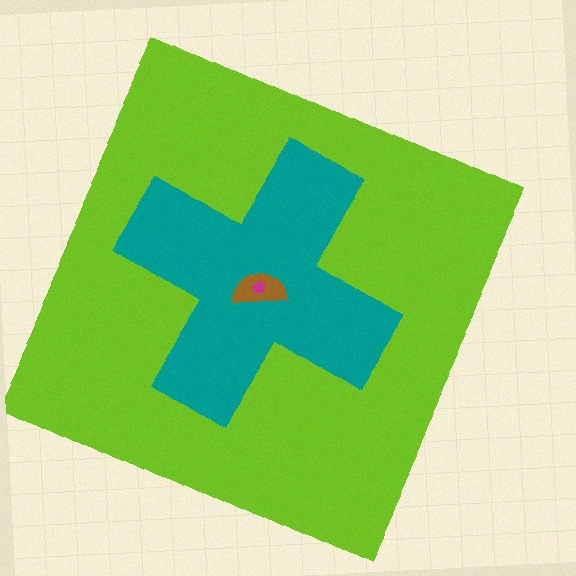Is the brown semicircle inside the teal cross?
Yes.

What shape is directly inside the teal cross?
The brown semicircle.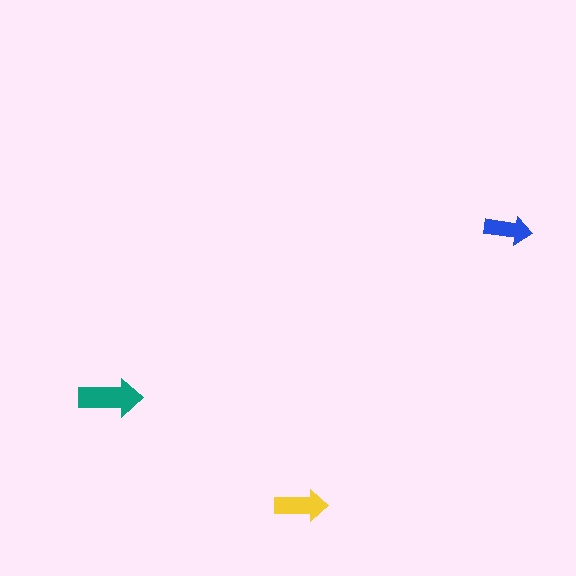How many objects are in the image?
There are 3 objects in the image.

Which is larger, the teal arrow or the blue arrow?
The teal one.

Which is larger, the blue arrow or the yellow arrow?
The yellow one.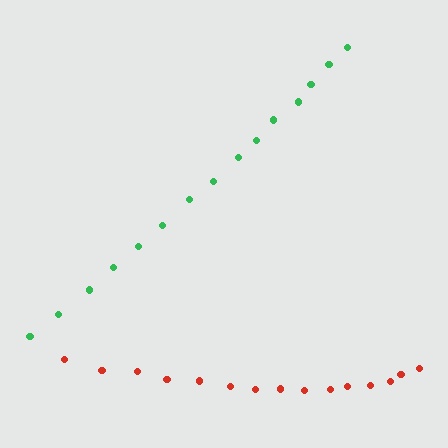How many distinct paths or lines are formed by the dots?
There are 2 distinct paths.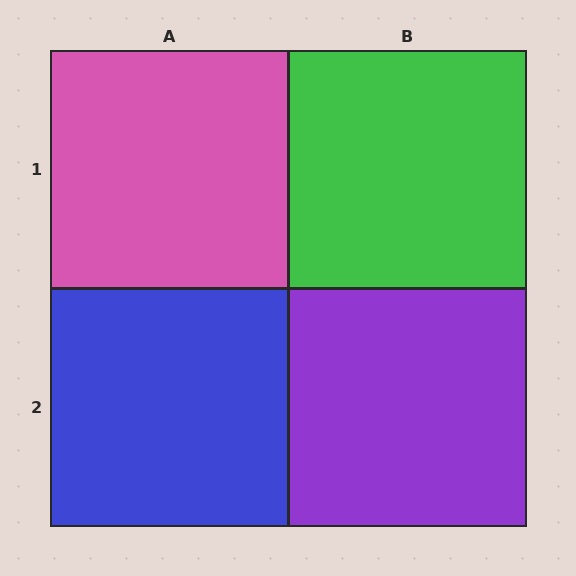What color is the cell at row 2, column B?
Purple.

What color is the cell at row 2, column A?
Blue.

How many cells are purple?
1 cell is purple.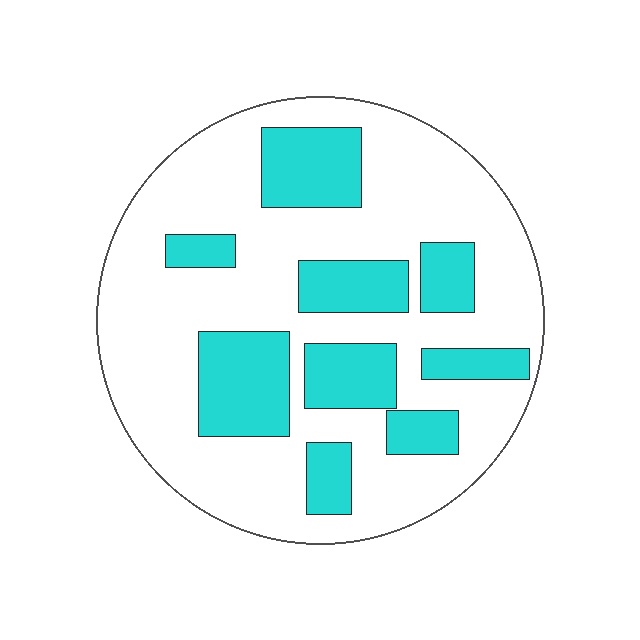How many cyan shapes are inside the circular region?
9.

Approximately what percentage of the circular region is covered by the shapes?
Approximately 30%.